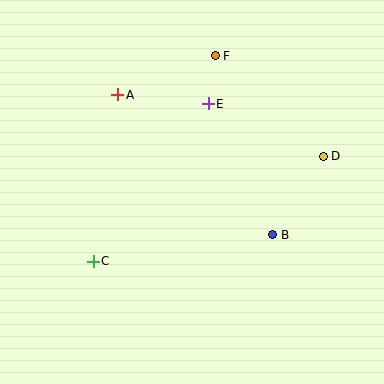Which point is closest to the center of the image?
Point E at (208, 104) is closest to the center.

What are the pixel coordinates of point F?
Point F is at (215, 56).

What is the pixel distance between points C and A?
The distance between C and A is 168 pixels.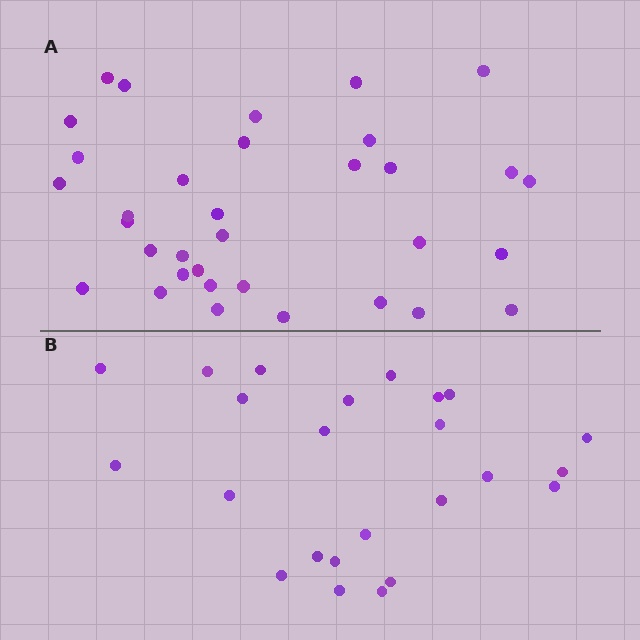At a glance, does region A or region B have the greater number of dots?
Region A (the top region) has more dots.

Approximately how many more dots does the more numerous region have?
Region A has roughly 10 or so more dots than region B.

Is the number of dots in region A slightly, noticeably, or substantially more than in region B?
Region A has noticeably more, but not dramatically so. The ratio is roughly 1.4 to 1.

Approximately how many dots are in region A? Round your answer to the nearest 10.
About 30 dots. (The exact count is 34, which rounds to 30.)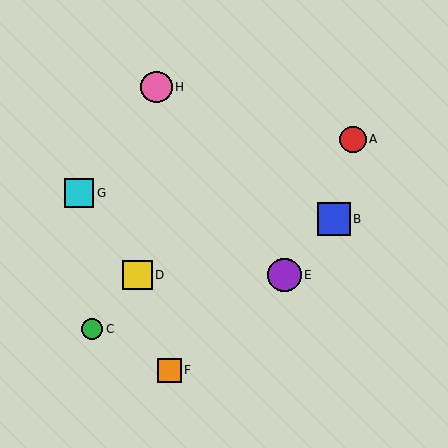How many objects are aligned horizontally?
2 objects (D, E) are aligned horizontally.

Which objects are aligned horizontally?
Objects D, E are aligned horizontally.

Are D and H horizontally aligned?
No, D is at y≈275 and H is at y≈87.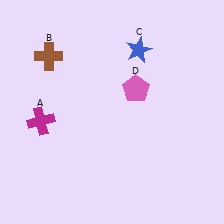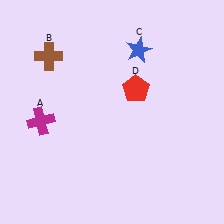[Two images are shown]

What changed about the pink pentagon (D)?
In Image 1, D is pink. In Image 2, it changed to red.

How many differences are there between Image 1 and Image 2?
There is 1 difference between the two images.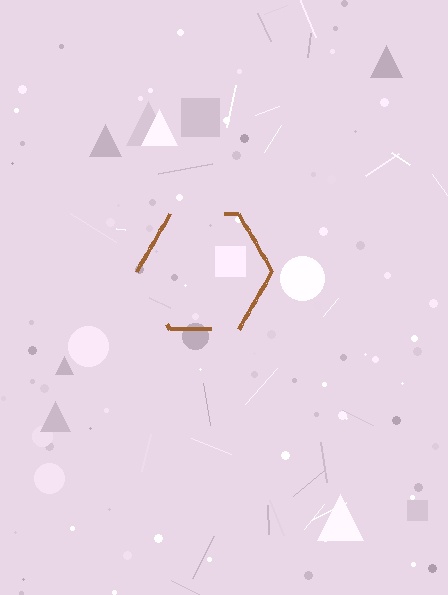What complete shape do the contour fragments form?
The contour fragments form a hexagon.